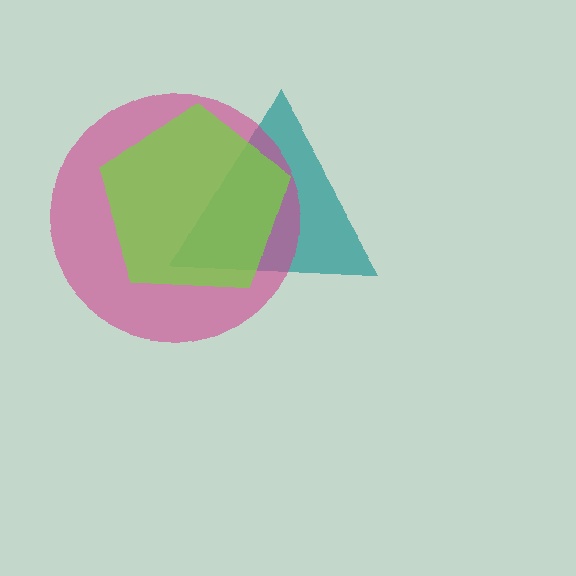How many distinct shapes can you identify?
There are 3 distinct shapes: a teal triangle, a magenta circle, a lime pentagon.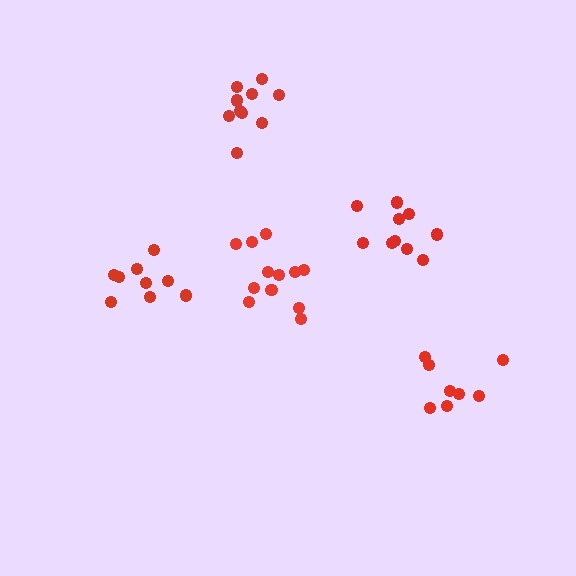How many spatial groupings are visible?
There are 5 spatial groupings.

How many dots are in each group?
Group 1: 8 dots, Group 2: 10 dots, Group 3: 10 dots, Group 4: 9 dots, Group 5: 12 dots (49 total).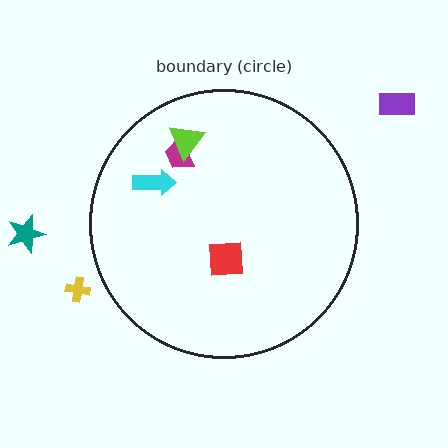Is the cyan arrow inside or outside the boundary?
Inside.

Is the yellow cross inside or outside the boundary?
Outside.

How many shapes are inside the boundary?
4 inside, 3 outside.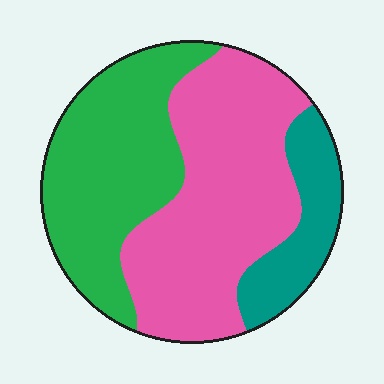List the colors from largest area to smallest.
From largest to smallest: pink, green, teal.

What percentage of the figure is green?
Green covers about 35% of the figure.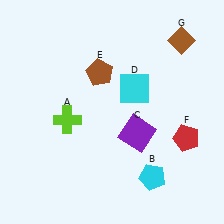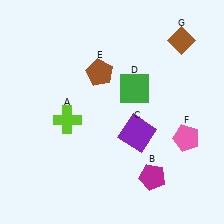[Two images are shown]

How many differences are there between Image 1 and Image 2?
There are 3 differences between the two images.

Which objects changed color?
B changed from cyan to magenta. D changed from cyan to green. F changed from red to pink.